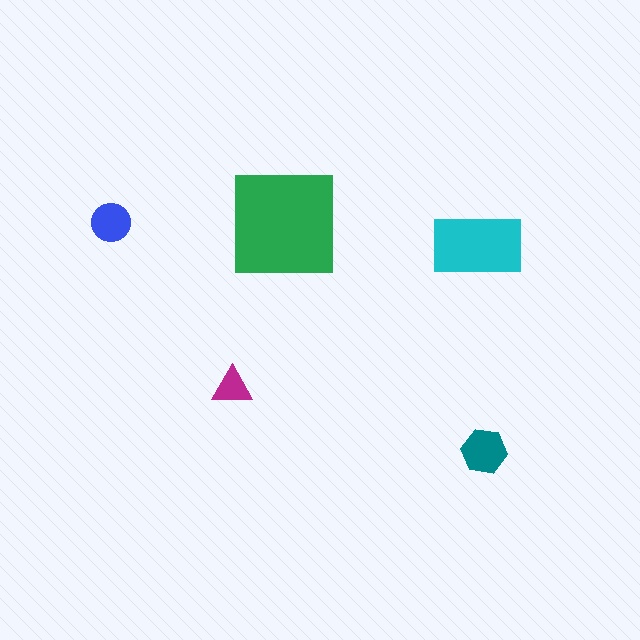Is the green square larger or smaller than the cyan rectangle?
Larger.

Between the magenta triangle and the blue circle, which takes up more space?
The blue circle.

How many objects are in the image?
There are 5 objects in the image.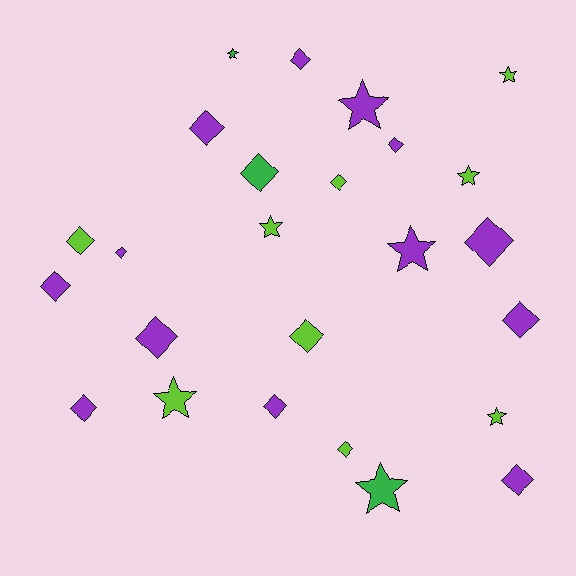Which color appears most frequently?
Purple, with 13 objects.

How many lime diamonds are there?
There are 4 lime diamonds.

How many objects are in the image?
There are 25 objects.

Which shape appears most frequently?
Diamond, with 16 objects.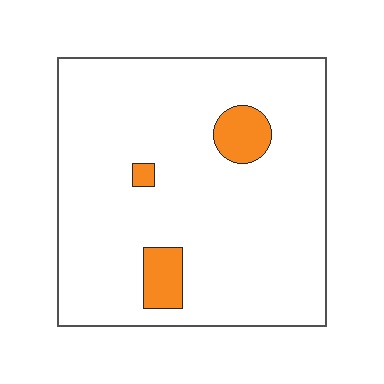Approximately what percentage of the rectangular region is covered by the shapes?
Approximately 10%.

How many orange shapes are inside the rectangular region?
3.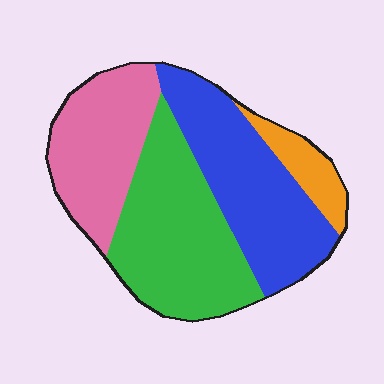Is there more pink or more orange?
Pink.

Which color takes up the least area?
Orange, at roughly 10%.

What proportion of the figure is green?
Green covers around 35% of the figure.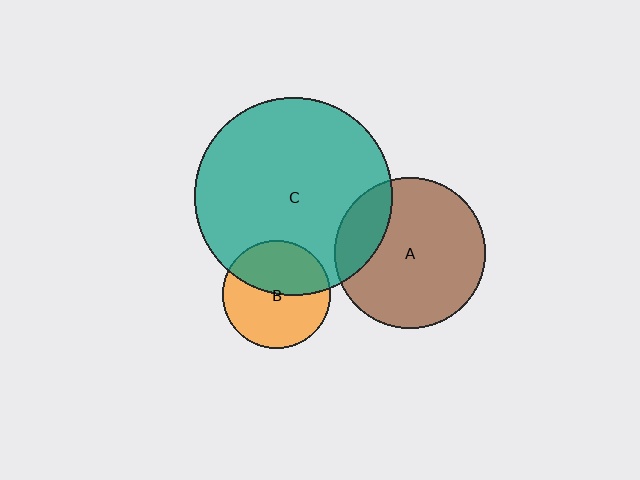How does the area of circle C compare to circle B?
Approximately 3.3 times.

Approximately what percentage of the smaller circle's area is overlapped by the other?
Approximately 20%.